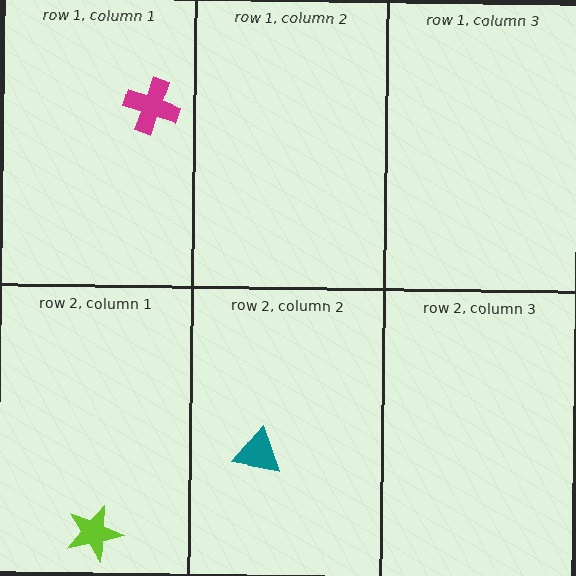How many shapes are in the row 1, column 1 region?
1.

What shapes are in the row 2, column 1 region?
The lime star.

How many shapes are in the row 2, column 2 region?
1.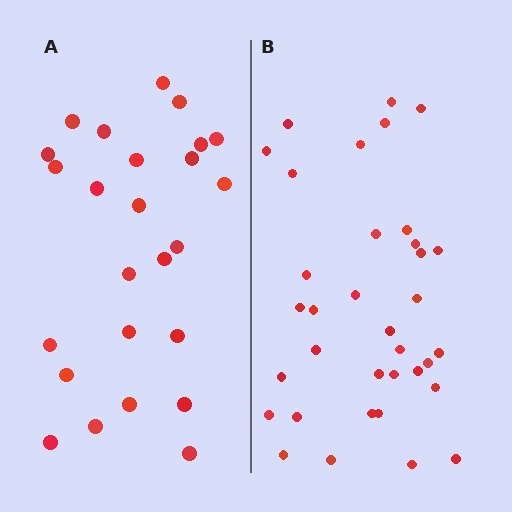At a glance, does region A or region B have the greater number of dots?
Region B (the right region) has more dots.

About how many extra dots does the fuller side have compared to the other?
Region B has roughly 10 or so more dots than region A.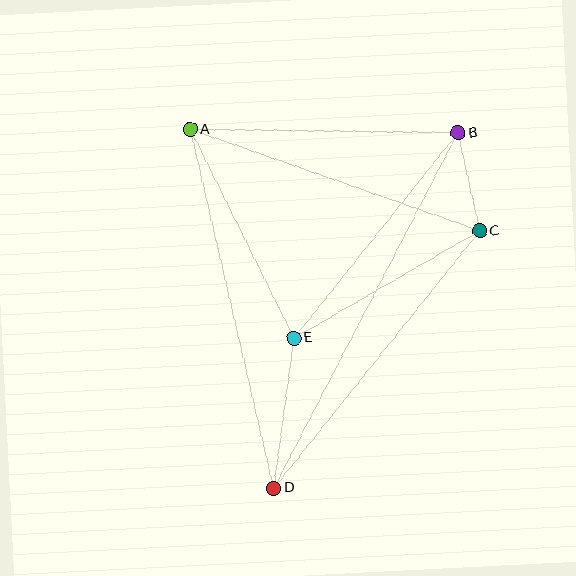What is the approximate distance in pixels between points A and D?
The distance between A and D is approximately 368 pixels.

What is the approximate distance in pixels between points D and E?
The distance between D and E is approximately 151 pixels.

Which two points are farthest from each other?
Points B and D are farthest from each other.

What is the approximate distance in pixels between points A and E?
The distance between A and E is approximately 233 pixels.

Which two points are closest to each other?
Points B and C are closest to each other.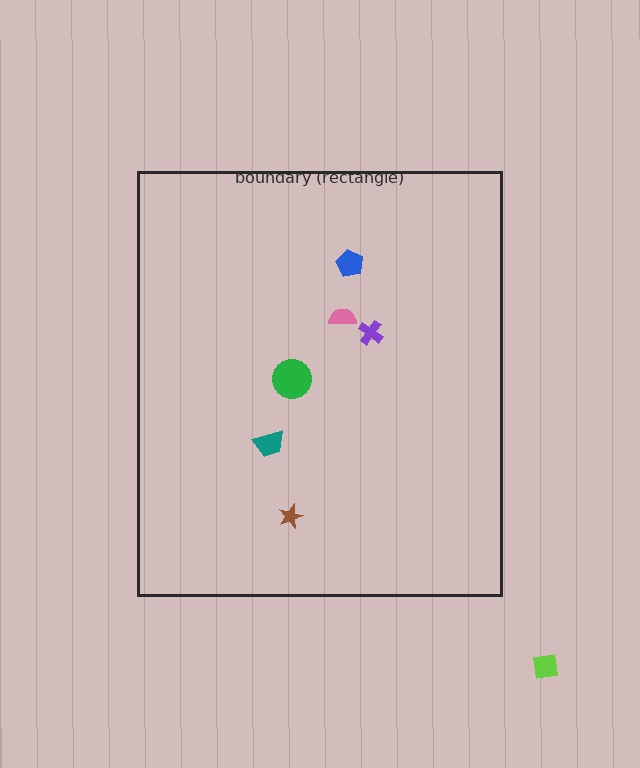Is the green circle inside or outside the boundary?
Inside.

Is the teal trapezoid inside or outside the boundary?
Inside.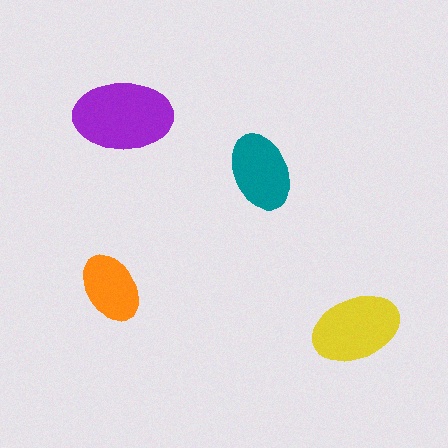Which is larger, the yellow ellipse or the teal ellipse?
The yellow one.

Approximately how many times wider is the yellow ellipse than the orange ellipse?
About 1.5 times wider.